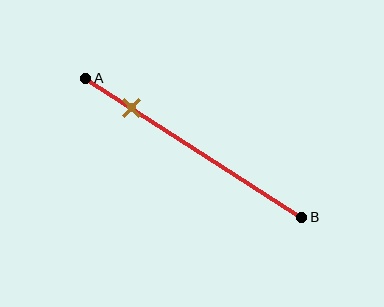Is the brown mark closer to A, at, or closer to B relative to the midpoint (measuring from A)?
The brown mark is closer to point A than the midpoint of segment AB.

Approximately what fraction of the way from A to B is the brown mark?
The brown mark is approximately 20% of the way from A to B.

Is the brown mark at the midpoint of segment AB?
No, the mark is at about 20% from A, not at the 50% midpoint.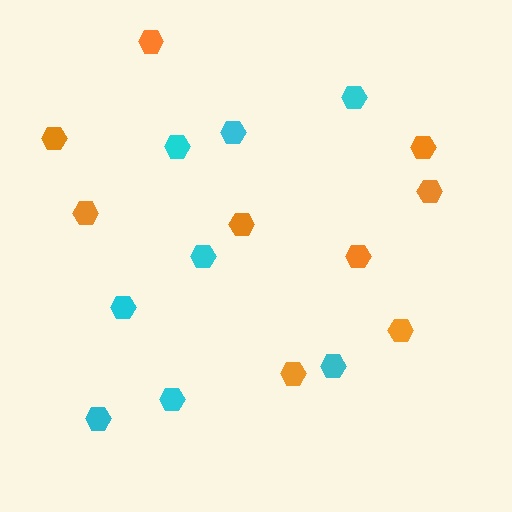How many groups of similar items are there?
There are 2 groups: one group of cyan hexagons (8) and one group of orange hexagons (9).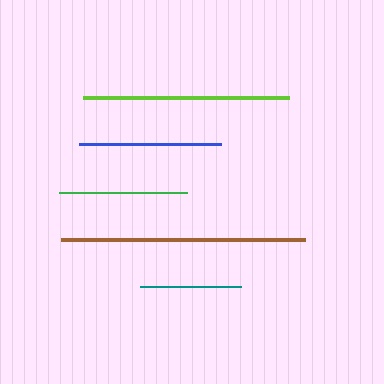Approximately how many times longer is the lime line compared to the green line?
The lime line is approximately 1.6 times the length of the green line.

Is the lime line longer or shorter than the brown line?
The brown line is longer than the lime line.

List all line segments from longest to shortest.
From longest to shortest: brown, lime, blue, green, teal.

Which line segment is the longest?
The brown line is the longest at approximately 245 pixels.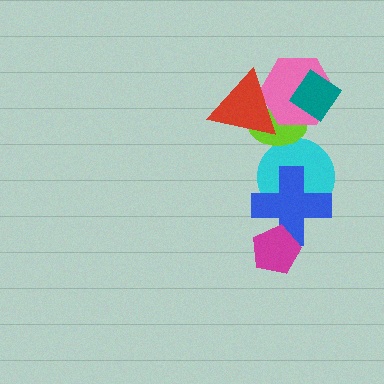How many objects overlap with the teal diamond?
2 objects overlap with the teal diamond.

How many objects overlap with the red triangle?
2 objects overlap with the red triangle.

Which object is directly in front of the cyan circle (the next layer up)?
The blue cross is directly in front of the cyan circle.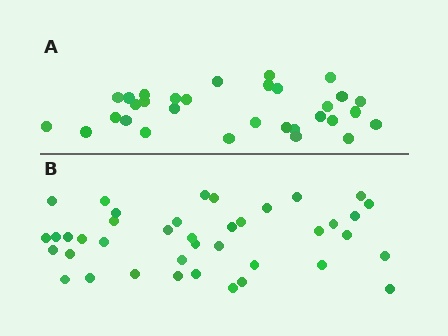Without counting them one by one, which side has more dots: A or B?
Region B (the bottom region) has more dots.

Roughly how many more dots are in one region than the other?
Region B has roughly 8 or so more dots than region A.